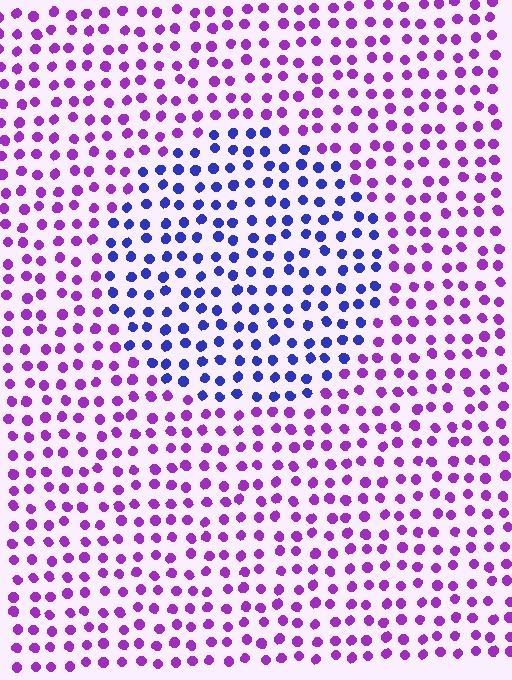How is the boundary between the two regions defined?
The boundary is defined purely by a slight shift in hue (about 50 degrees). Spacing, size, and orientation are identical on both sides.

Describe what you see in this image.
The image is filled with small purple elements in a uniform arrangement. A circle-shaped region is visible where the elements are tinted to a slightly different hue, forming a subtle color boundary.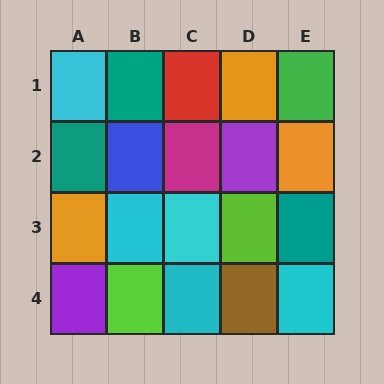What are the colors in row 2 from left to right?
Teal, blue, magenta, purple, orange.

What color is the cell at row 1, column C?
Red.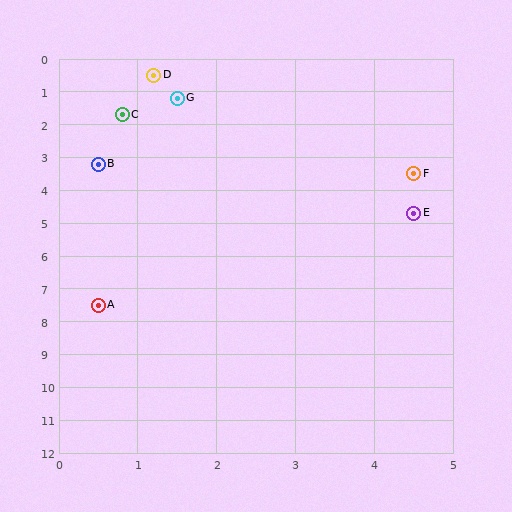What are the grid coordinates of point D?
Point D is at approximately (1.2, 0.5).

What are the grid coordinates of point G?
Point G is at approximately (1.5, 1.2).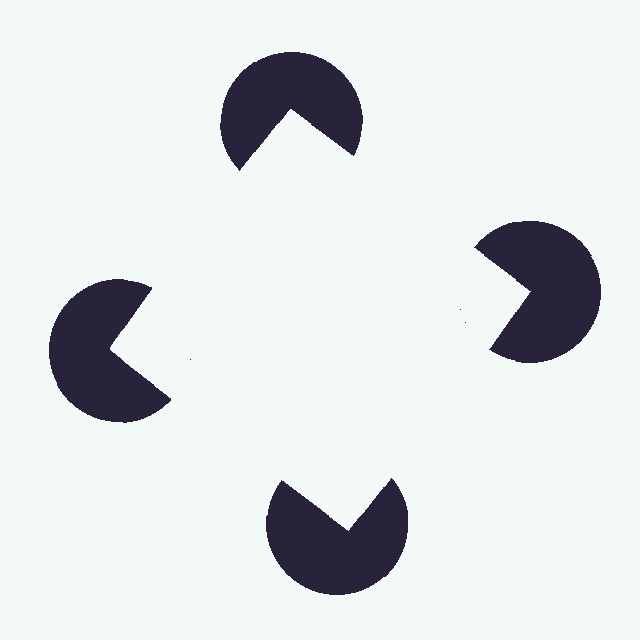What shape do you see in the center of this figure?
An illusory square — its edges are inferred from the aligned wedge cuts in the pac-man discs, not physically drawn.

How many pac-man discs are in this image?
There are 4 — one at each vertex of the illusory square.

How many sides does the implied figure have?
4 sides.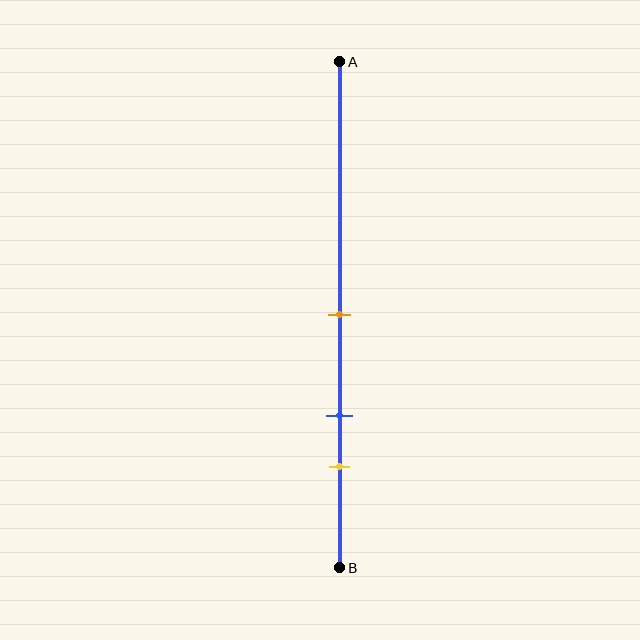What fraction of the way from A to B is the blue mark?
The blue mark is approximately 70% (0.7) of the way from A to B.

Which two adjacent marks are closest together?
The blue and yellow marks are the closest adjacent pair.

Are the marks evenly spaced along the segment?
Yes, the marks are approximately evenly spaced.